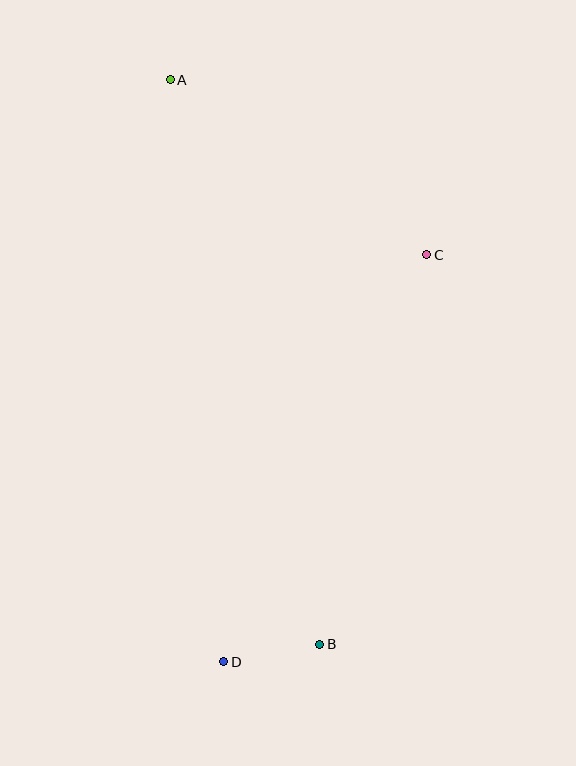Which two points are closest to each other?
Points B and D are closest to each other.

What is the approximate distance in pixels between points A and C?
The distance between A and C is approximately 311 pixels.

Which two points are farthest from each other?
Points A and D are farthest from each other.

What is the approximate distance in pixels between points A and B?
The distance between A and B is approximately 584 pixels.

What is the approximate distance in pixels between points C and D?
The distance between C and D is approximately 455 pixels.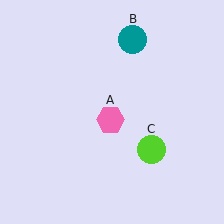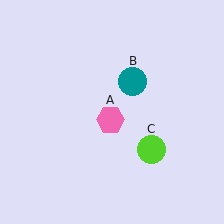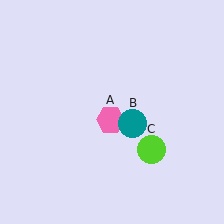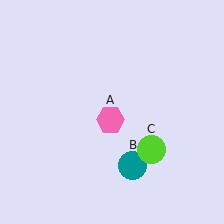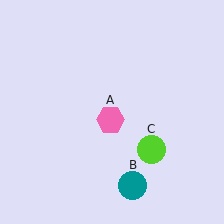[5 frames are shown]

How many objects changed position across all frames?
1 object changed position: teal circle (object B).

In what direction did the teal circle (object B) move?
The teal circle (object B) moved down.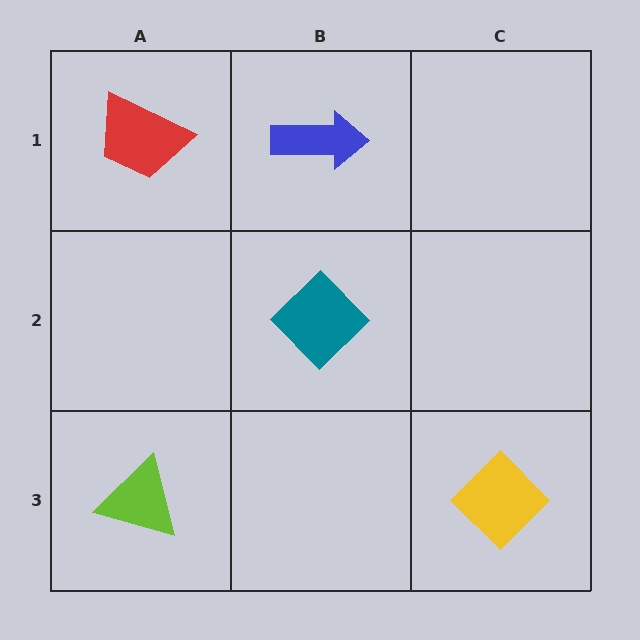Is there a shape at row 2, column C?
No, that cell is empty.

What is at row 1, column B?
A blue arrow.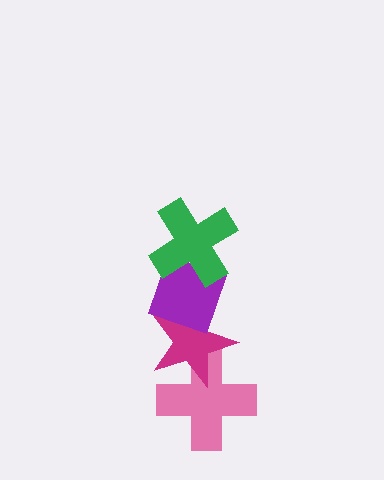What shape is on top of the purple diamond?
The green cross is on top of the purple diamond.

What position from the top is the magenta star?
The magenta star is 3rd from the top.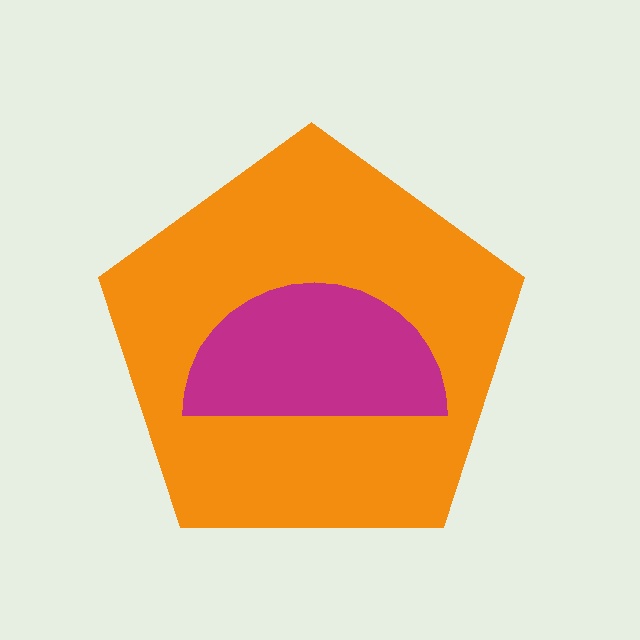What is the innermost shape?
The magenta semicircle.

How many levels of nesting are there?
2.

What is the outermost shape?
The orange pentagon.